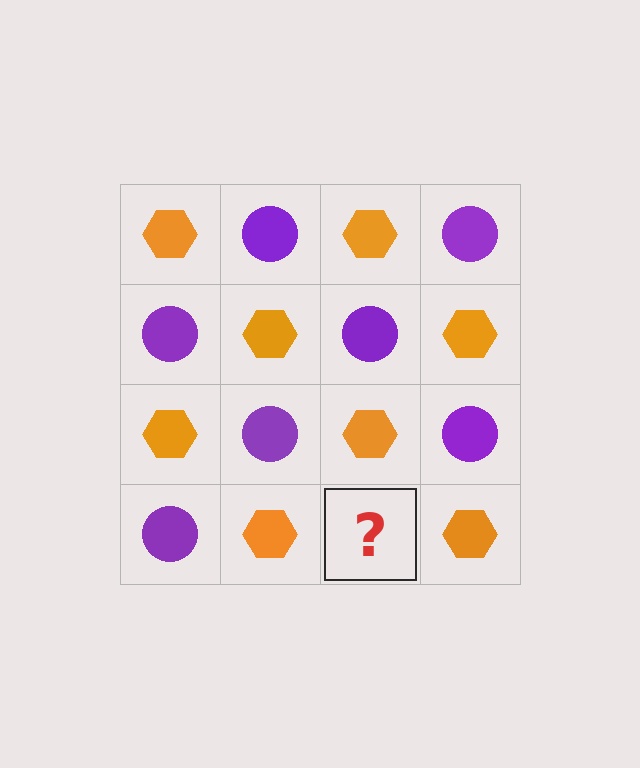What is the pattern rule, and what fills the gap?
The rule is that it alternates orange hexagon and purple circle in a checkerboard pattern. The gap should be filled with a purple circle.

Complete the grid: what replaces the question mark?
The question mark should be replaced with a purple circle.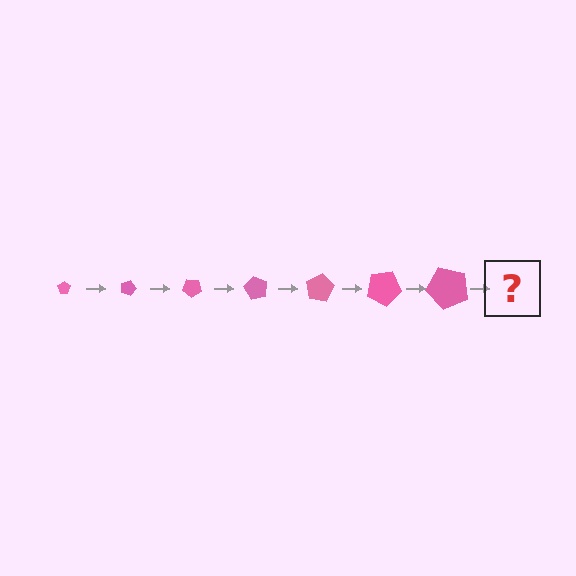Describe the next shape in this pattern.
It should be a pentagon, larger than the previous one and rotated 140 degrees from the start.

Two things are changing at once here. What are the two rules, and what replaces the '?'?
The two rules are that the pentagon grows larger each step and it rotates 20 degrees each step. The '?' should be a pentagon, larger than the previous one and rotated 140 degrees from the start.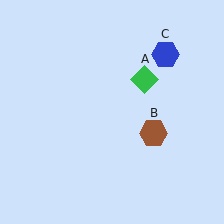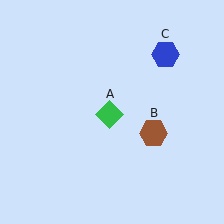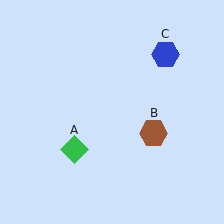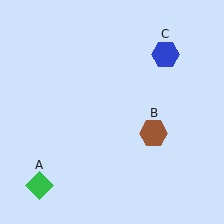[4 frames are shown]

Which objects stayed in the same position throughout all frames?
Brown hexagon (object B) and blue hexagon (object C) remained stationary.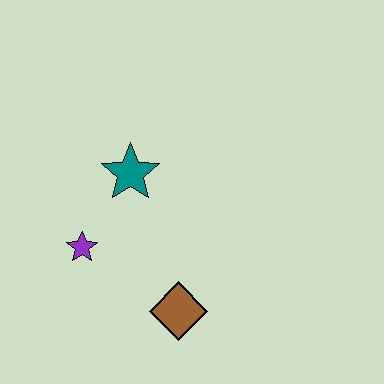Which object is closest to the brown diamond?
The purple star is closest to the brown diamond.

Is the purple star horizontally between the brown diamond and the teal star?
No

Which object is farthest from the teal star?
The brown diamond is farthest from the teal star.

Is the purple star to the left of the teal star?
Yes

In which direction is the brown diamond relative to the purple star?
The brown diamond is to the right of the purple star.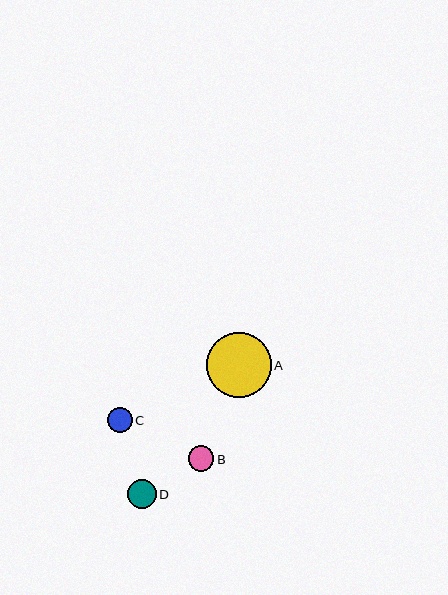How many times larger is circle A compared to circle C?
Circle A is approximately 2.6 times the size of circle C.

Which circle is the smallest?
Circle C is the smallest with a size of approximately 25 pixels.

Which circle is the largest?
Circle A is the largest with a size of approximately 65 pixels.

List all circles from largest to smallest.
From largest to smallest: A, D, B, C.